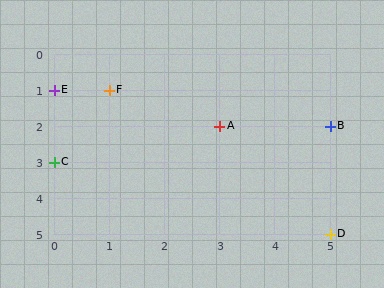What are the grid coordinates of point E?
Point E is at grid coordinates (0, 1).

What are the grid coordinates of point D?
Point D is at grid coordinates (5, 5).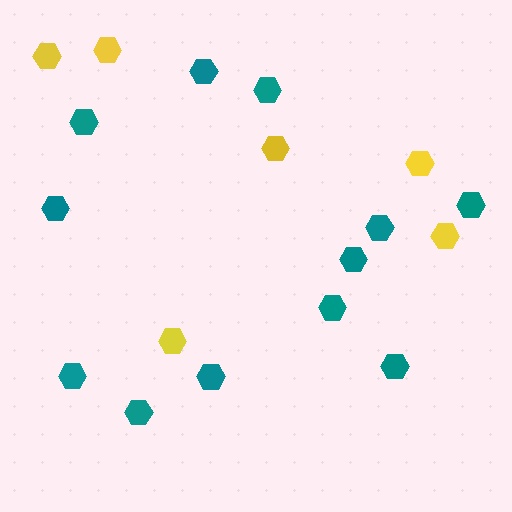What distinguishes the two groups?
There are 2 groups: one group of yellow hexagons (6) and one group of teal hexagons (12).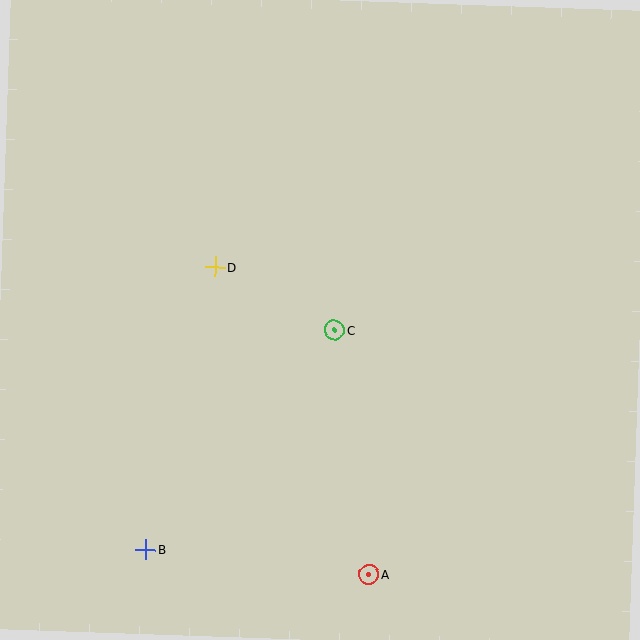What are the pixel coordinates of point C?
Point C is at (334, 330).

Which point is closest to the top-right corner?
Point C is closest to the top-right corner.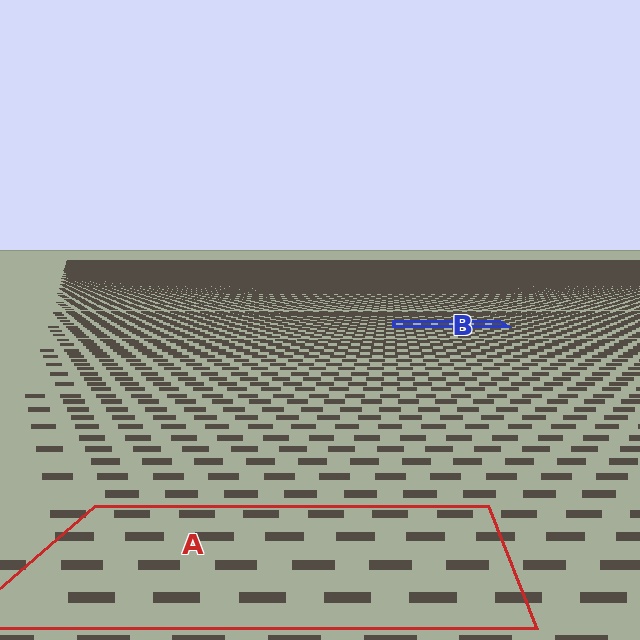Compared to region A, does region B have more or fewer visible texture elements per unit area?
Region B has more texture elements per unit area — they are packed more densely because it is farther away.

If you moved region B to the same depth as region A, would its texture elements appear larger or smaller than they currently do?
They would appear larger. At a closer depth, the same texture elements are projected at a bigger on-screen size.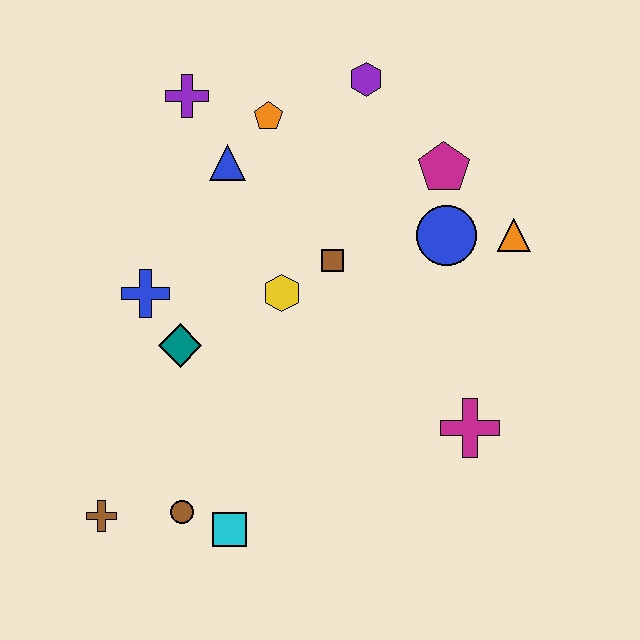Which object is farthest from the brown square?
The brown cross is farthest from the brown square.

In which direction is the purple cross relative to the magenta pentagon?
The purple cross is to the left of the magenta pentagon.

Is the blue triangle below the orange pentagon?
Yes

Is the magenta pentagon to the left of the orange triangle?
Yes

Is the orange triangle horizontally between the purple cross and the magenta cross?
No